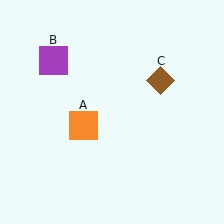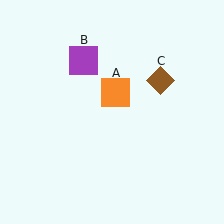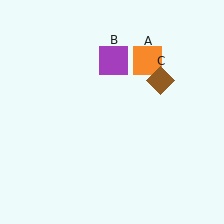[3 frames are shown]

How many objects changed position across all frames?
2 objects changed position: orange square (object A), purple square (object B).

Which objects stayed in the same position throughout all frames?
Brown diamond (object C) remained stationary.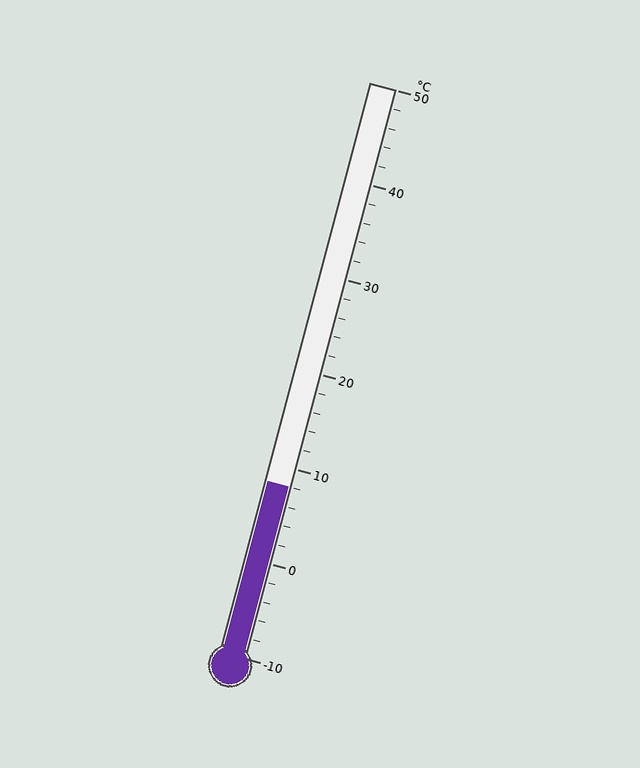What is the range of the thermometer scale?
The thermometer scale ranges from -10°C to 50°C.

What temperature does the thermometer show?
The thermometer shows approximately 8°C.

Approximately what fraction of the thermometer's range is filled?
The thermometer is filled to approximately 30% of its range.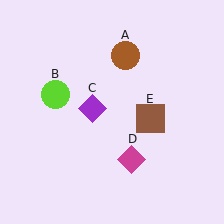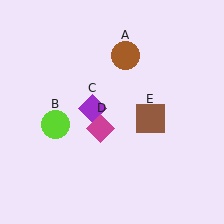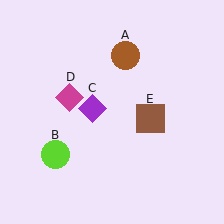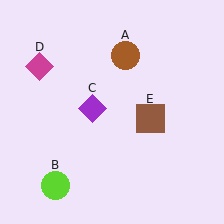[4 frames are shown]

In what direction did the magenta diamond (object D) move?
The magenta diamond (object D) moved up and to the left.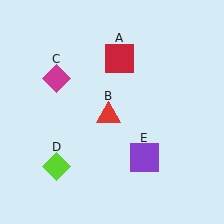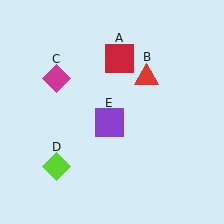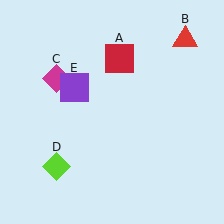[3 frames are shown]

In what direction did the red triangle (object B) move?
The red triangle (object B) moved up and to the right.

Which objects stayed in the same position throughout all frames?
Red square (object A) and magenta diamond (object C) and lime diamond (object D) remained stationary.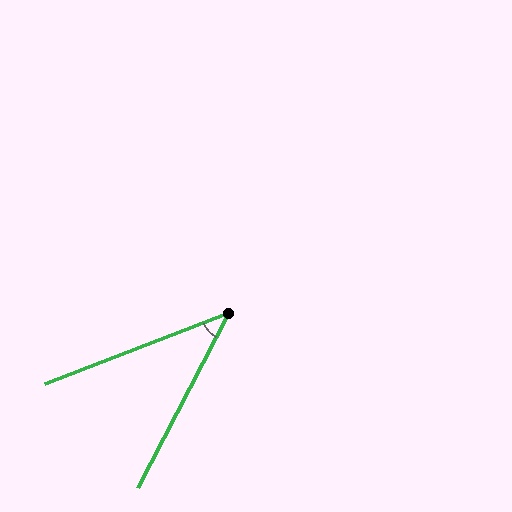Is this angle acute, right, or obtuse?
It is acute.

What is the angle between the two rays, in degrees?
Approximately 41 degrees.